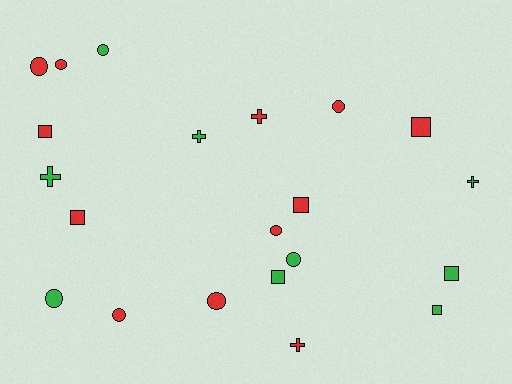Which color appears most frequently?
Red, with 12 objects.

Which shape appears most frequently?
Circle, with 9 objects.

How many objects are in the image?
There are 21 objects.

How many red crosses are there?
There are 2 red crosses.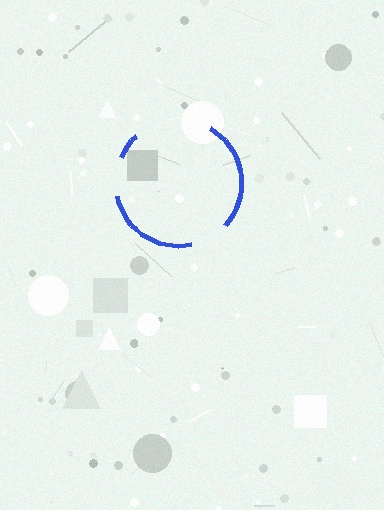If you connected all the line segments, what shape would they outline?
They would outline a circle.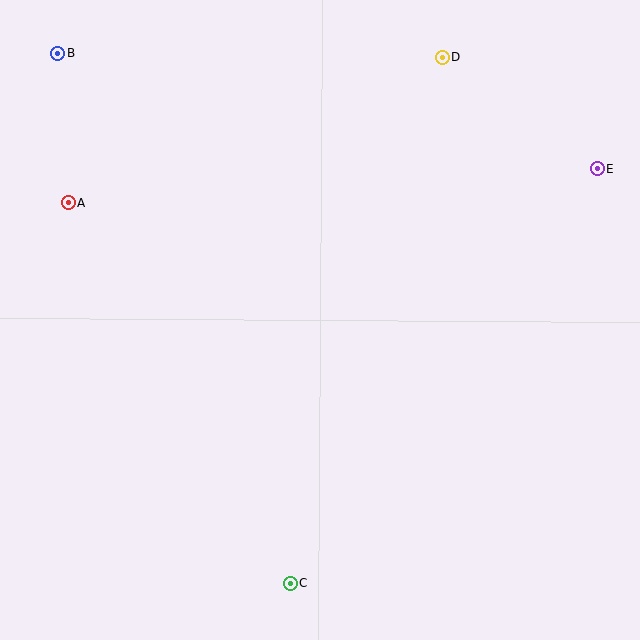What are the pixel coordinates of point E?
Point E is at (597, 169).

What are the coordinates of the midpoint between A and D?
The midpoint between A and D is at (255, 130).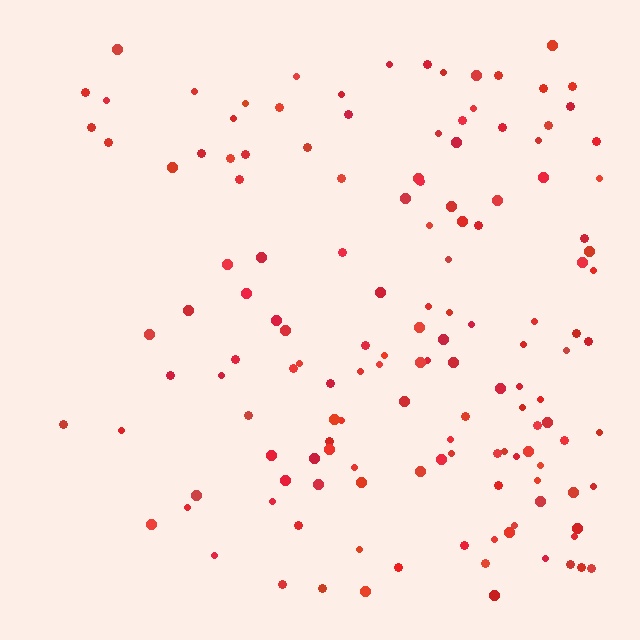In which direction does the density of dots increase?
From left to right, with the right side densest.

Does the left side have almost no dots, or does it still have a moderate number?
Still a moderate number, just noticeably fewer than the right.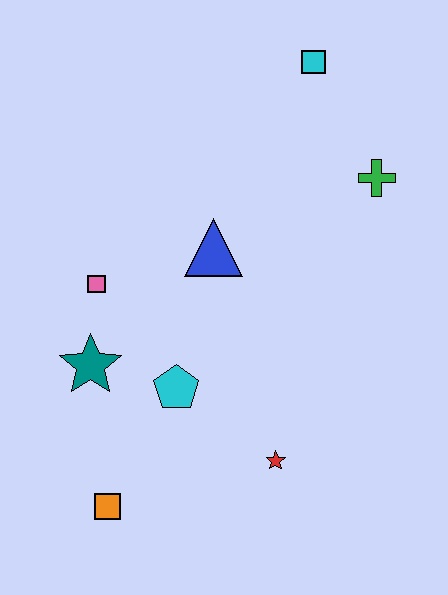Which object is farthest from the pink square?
The cyan square is farthest from the pink square.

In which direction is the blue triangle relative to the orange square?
The blue triangle is above the orange square.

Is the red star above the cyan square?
No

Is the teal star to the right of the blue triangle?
No